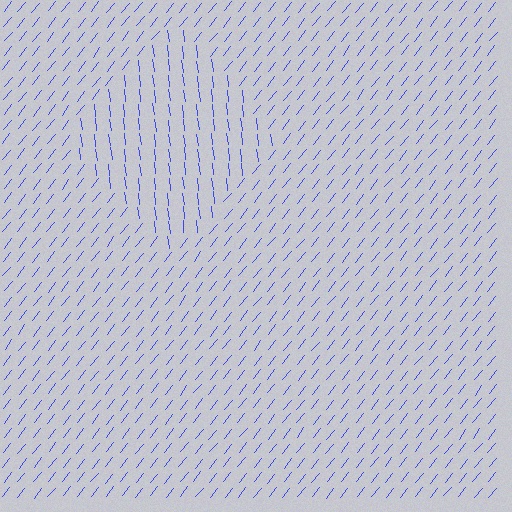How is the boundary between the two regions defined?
The boundary is defined purely by a change in line orientation (approximately 45 degrees difference). All lines are the same color and thickness.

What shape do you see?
I see a diamond.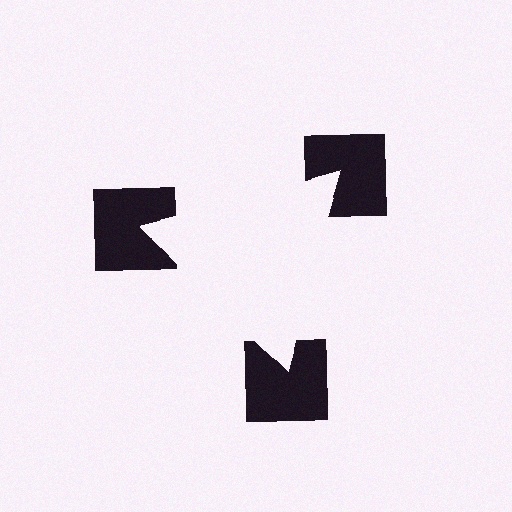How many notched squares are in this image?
There are 3 — one at each vertex of the illusory triangle.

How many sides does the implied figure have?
3 sides.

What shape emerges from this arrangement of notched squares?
An illusory triangle — its edges are inferred from the aligned wedge cuts in the notched squares, not physically drawn.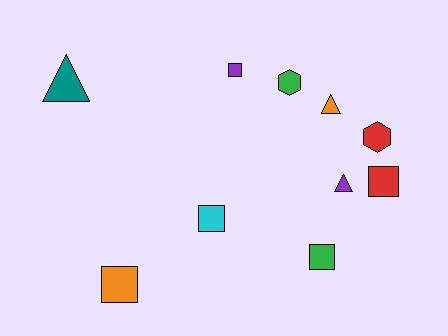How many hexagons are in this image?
There are 2 hexagons.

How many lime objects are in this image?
There are no lime objects.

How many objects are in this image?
There are 10 objects.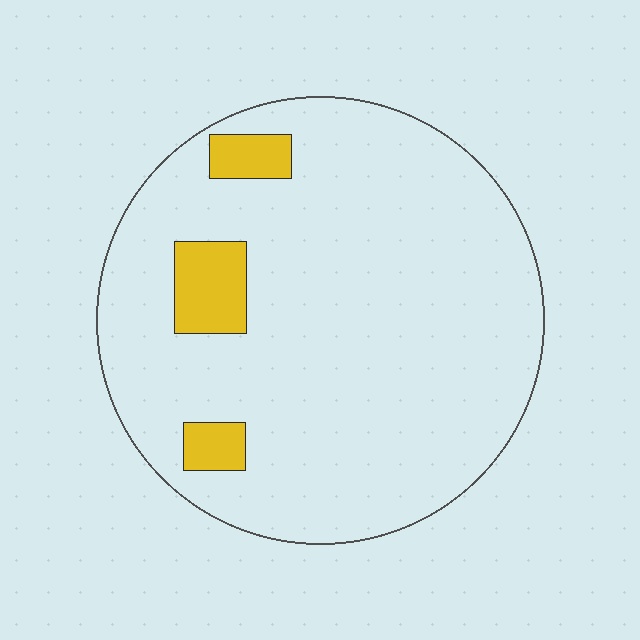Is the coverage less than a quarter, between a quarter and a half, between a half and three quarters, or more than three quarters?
Less than a quarter.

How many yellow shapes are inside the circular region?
3.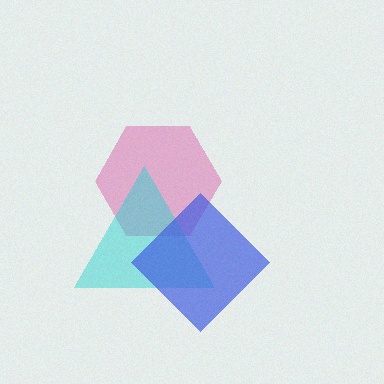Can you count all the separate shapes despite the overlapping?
Yes, there are 3 separate shapes.